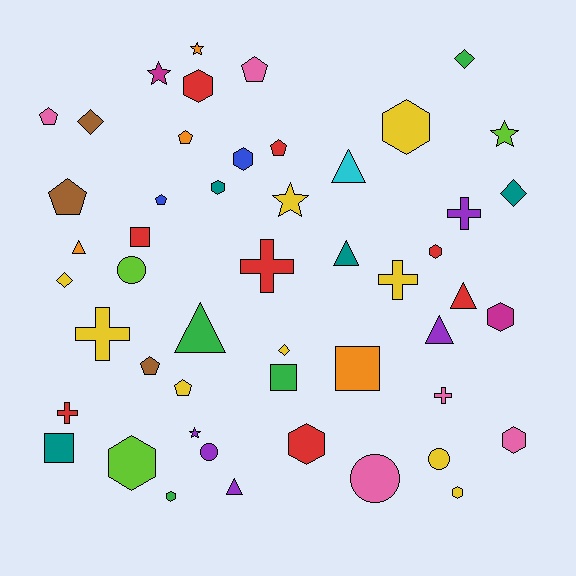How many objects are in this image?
There are 50 objects.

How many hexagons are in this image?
There are 11 hexagons.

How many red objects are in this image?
There are 8 red objects.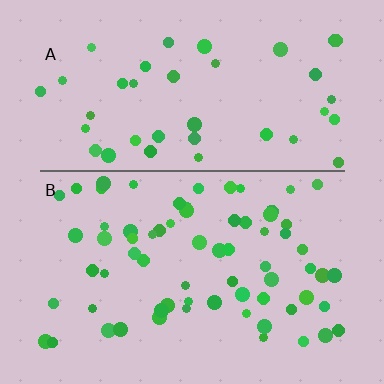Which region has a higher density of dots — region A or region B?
B (the bottom).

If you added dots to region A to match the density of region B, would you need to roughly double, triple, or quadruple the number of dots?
Approximately double.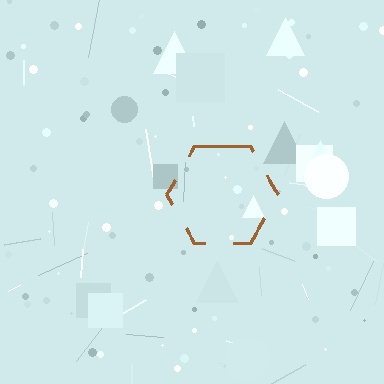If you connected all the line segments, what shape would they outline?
They would outline a hexagon.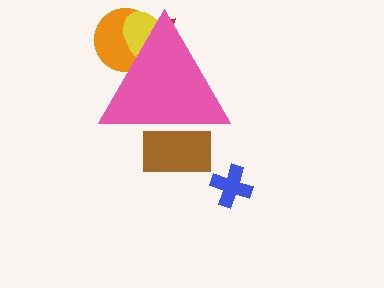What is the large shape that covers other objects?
A pink triangle.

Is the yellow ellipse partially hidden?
Yes, the yellow ellipse is partially hidden behind the pink triangle.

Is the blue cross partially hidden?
No, the blue cross is fully visible.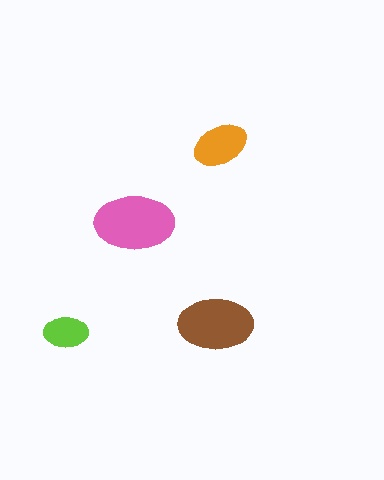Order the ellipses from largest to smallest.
the pink one, the brown one, the orange one, the lime one.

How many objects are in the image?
There are 4 objects in the image.